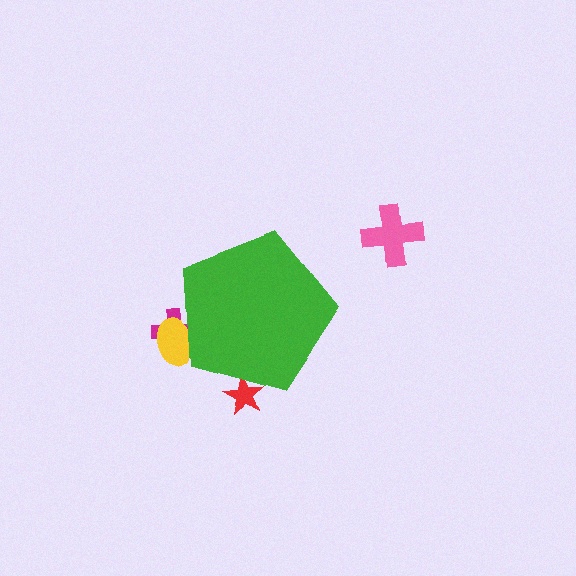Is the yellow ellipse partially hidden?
Yes, the yellow ellipse is partially hidden behind the green pentagon.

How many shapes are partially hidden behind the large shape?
3 shapes are partially hidden.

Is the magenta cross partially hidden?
Yes, the magenta cross is partially hidden behind the green pentagon.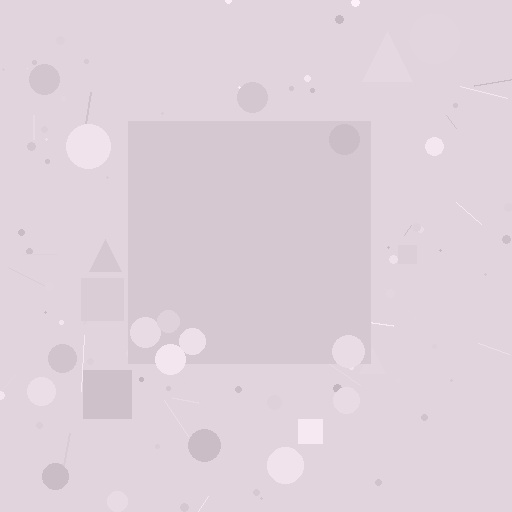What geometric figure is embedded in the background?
A square is embedded in the background.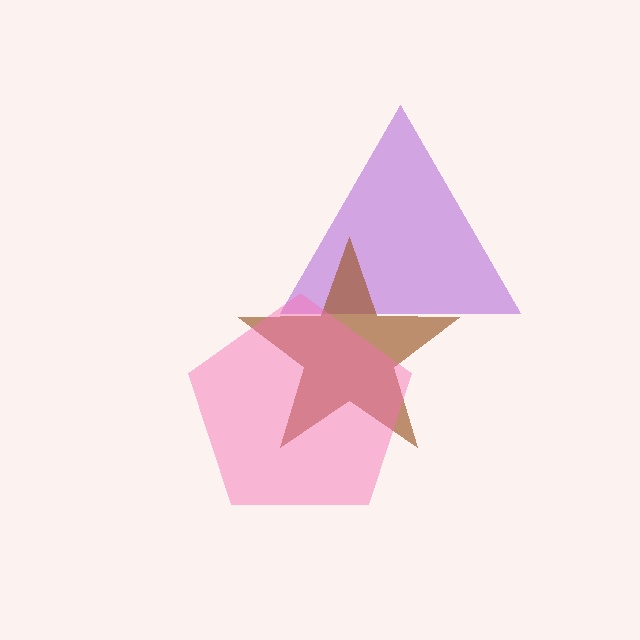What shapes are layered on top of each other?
The layered shapes are: a purple triangle, a brown star, a pink pentagon.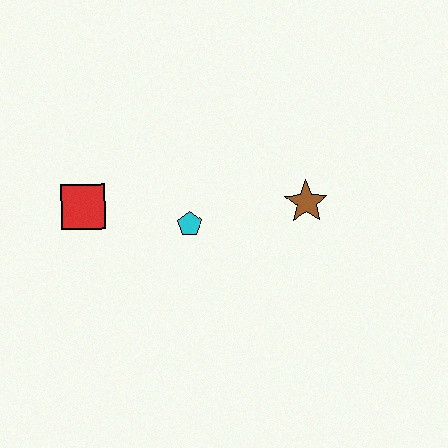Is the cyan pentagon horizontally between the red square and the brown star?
Yes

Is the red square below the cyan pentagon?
No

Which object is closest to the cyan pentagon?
The red square is closest to the cyan pentagon.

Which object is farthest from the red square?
The brown star is farthest from the red square.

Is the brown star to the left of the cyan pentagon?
No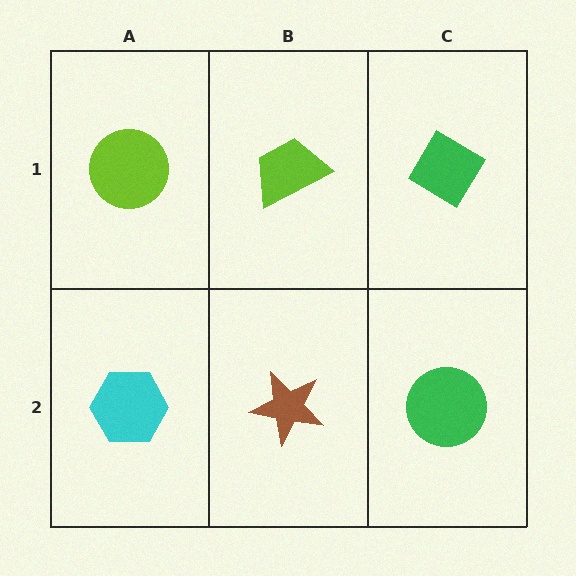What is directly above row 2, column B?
A lime trapezoid.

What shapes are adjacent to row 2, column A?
A lime circle (row 1, column A), a brown star (row 2, column B).